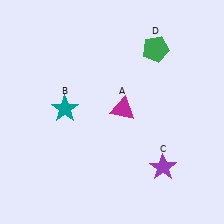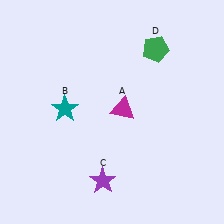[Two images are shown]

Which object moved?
The purple star (C) moved left.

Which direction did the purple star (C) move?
The purple star (C) moved left.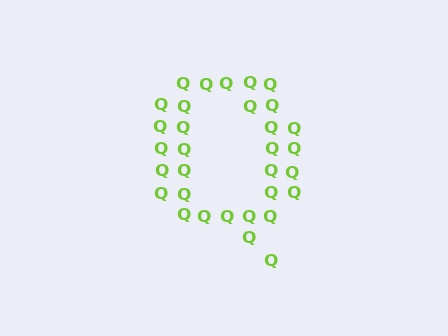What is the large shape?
The large shape is the letter Q.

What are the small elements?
The small elements are letter Q's.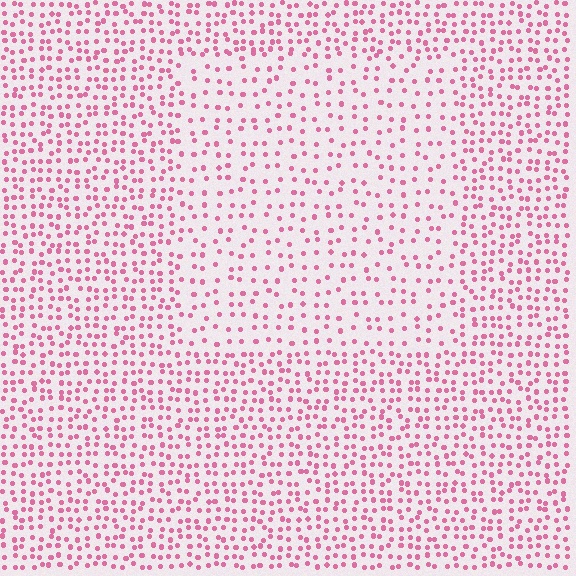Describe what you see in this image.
The image contains small pink elements arranged at two different densities. A rectangle-shaped region is visible where the elements are less densely packed than the surrounding area.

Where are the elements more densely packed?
The elements are more densely packed outside the rectangle boundary.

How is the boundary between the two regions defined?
The boundary is defined by a change in element density (approximately 1.8x ratio). All elements are the same color, size, and shape.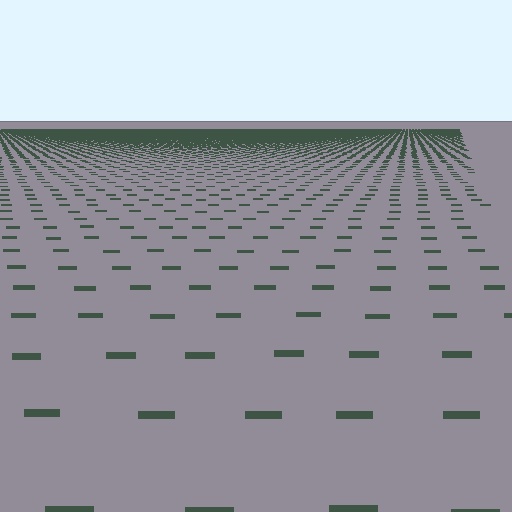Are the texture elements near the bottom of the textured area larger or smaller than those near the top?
Larger. Near the bottom, elements are closer to the viewer and appear at a bigger on-screen size.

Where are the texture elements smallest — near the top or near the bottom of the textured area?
Near the top.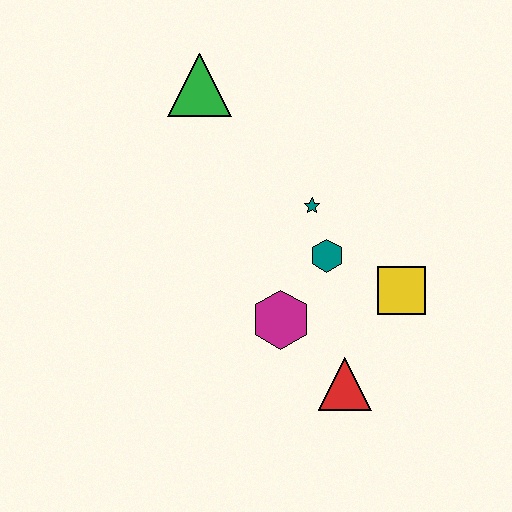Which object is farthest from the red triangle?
The green triangle is farthest from the red triangle.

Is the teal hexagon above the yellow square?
Yes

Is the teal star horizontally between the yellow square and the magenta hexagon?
Yes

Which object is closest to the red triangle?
The magenta hexagon is closest to the red triangle.